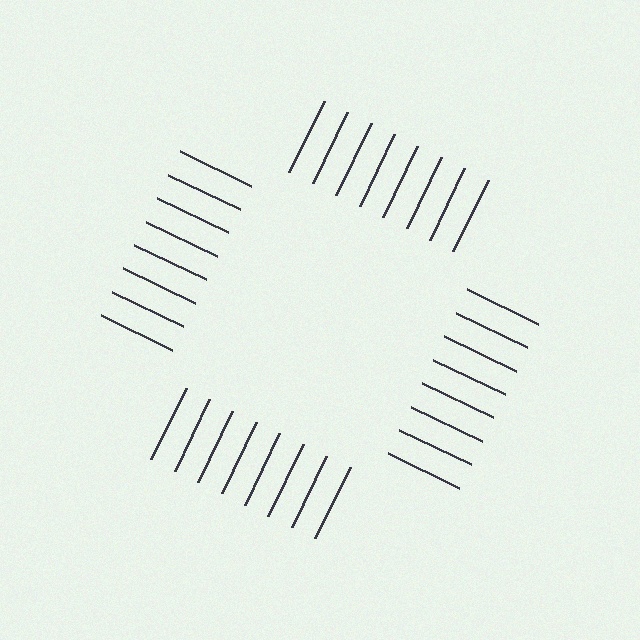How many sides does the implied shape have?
4 sides — the line-ends trace a square.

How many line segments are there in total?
32 — 8 along each of the 4 edges.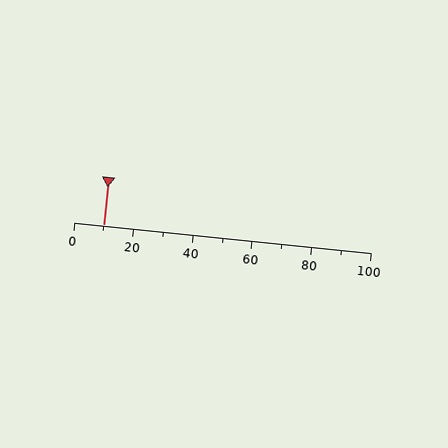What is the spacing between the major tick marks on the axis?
The major ticks are spaced 20 apart.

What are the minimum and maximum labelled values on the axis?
The axis runs from 0 to 100.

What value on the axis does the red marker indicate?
The marker indicates approximately 10.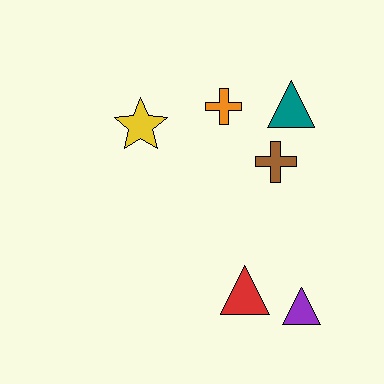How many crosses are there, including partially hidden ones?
There are 2 crosses.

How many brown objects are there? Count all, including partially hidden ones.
There is 1 brown object.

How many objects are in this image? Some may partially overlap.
There are 6 objects.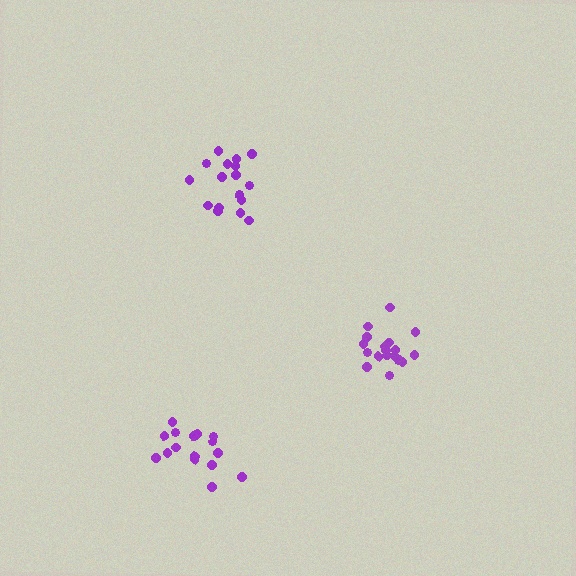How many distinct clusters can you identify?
There are 3 distinct clusters.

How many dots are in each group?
Group 1: 16 dots, Group 2: 17 dots, Group 3: 19 dots (52 total).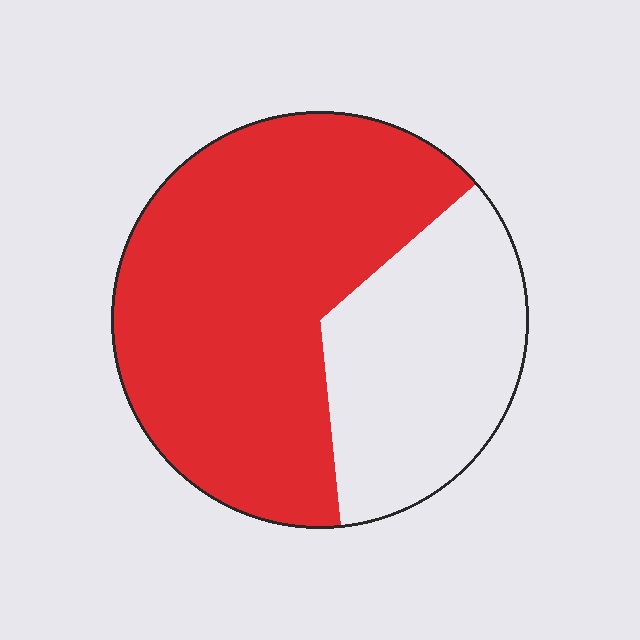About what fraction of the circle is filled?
About two thirds (2/3).